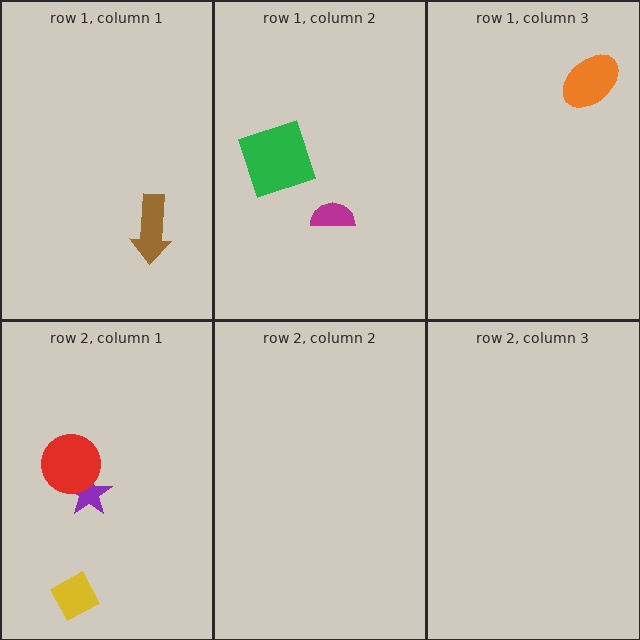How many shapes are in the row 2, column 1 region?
3.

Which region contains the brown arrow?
The row 1, column 1 region.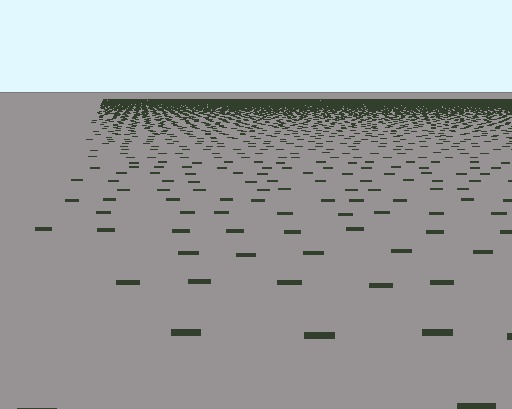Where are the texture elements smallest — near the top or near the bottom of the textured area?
Near the top.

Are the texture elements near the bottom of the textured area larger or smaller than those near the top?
Larger. Near the bottom, elements are closer to the viewer and appear at a bigger on-screen size.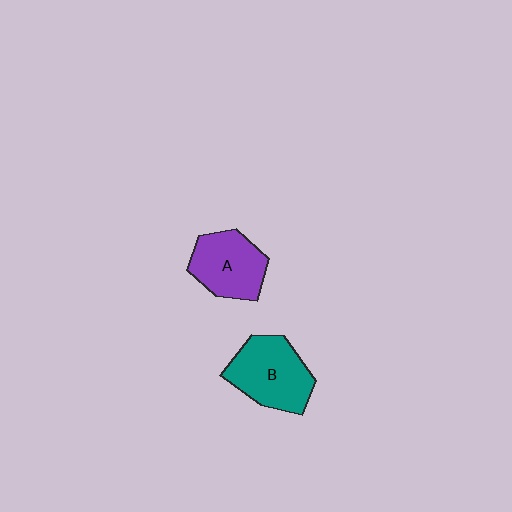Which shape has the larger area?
Shape B (teal).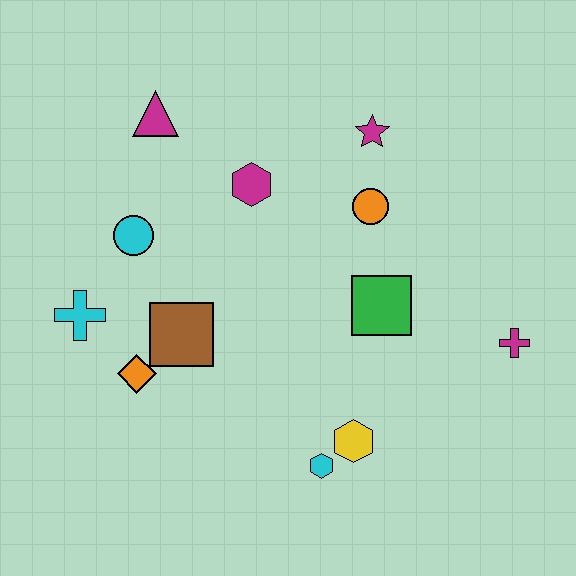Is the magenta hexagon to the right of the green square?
No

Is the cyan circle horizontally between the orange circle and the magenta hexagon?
No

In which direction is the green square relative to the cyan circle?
The green square is to the right of the cyan circle.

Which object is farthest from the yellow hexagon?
The magenta triangle is farthest from the yellow hexagon.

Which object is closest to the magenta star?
The orange circle is closest to the magenta star.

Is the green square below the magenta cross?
No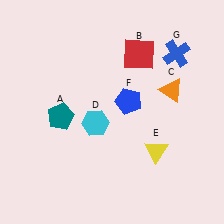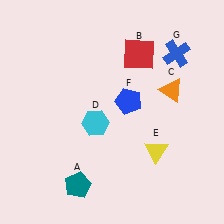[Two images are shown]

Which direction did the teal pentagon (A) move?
The teal pentagon (A) moved down.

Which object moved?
The teal pentagon (A) moved down.